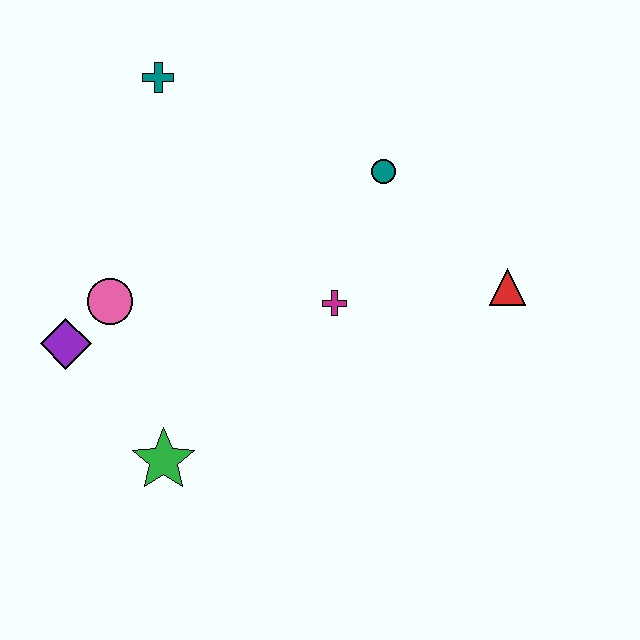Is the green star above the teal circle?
No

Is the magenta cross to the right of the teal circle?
No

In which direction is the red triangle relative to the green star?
The red triangle is to the right of the green star.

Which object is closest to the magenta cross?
The teal circle is closest to the magenta cross.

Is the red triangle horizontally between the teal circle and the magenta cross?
No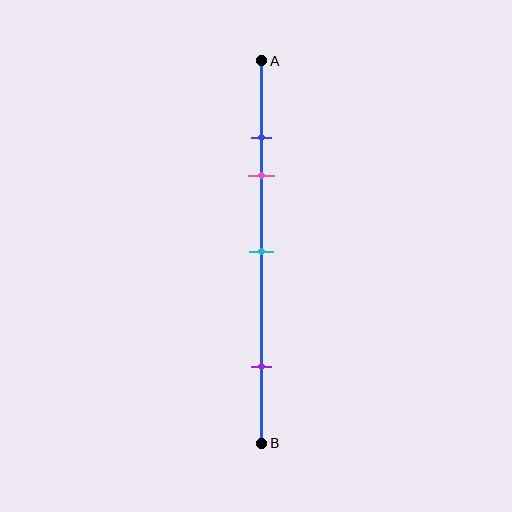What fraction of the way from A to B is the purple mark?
The purple mark is approximately 80% (0.8) of the way from A to B.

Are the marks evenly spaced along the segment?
No, the marks are not evenly spaced.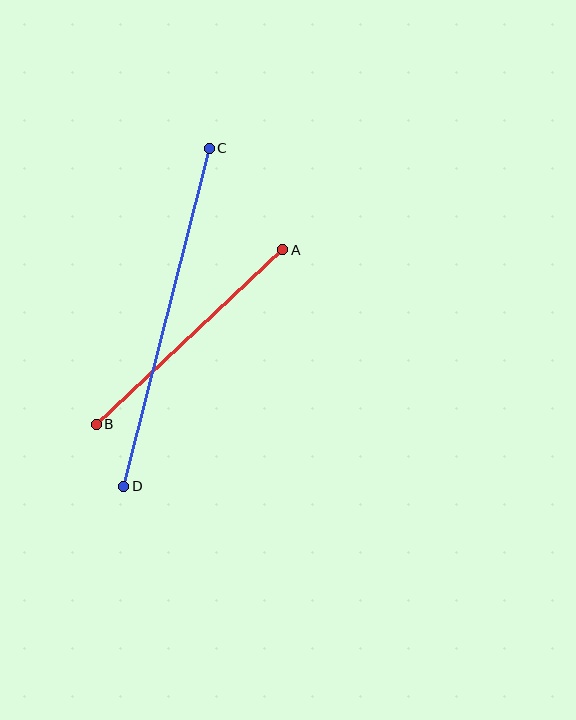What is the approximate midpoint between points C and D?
The midpoint is at approximately (167, 317) pixels.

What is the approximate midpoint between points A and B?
The midpoint is at approximately (189, 337) pixels.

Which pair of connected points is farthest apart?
Points C and D are farthest apart.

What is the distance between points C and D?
The distance is approximately 349 pixels.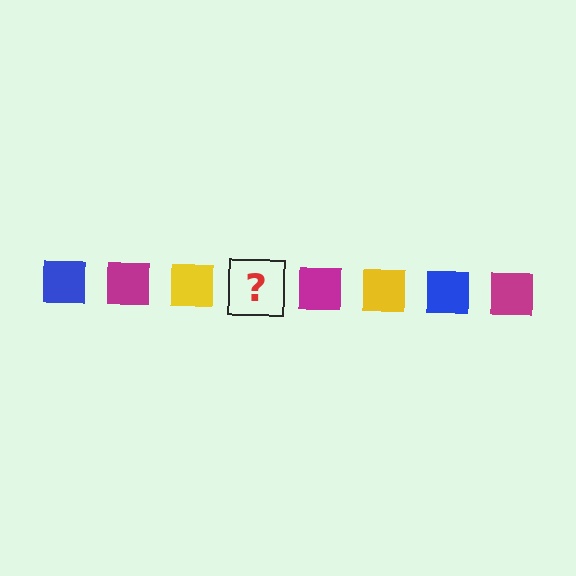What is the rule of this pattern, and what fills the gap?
The rule is that the pattern cycles through blue, magenta, yellow squares. The gap should be filled with a blue square.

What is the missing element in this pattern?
The missing element is a blue square.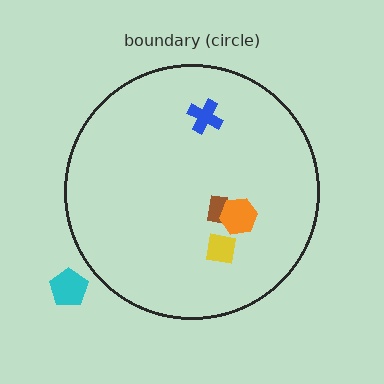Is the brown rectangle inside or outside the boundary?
Inside.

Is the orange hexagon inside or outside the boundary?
Inside.